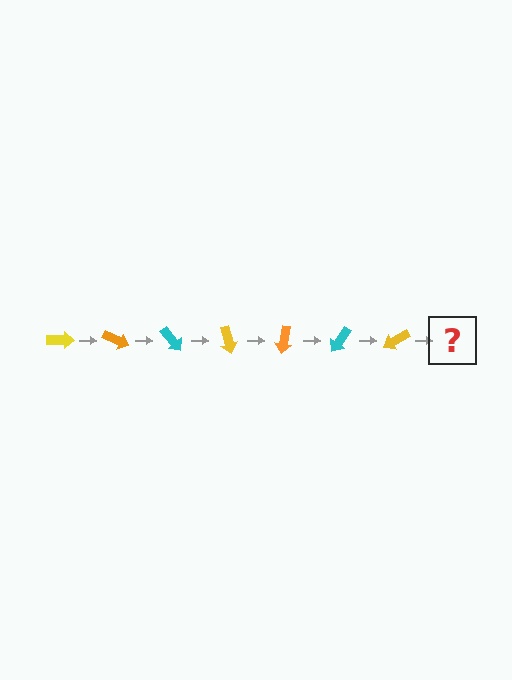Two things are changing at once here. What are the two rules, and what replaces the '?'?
The two rules are that it rotates 25 degrees each step and the color cycles through yellow, orange, and cyan. The '?' should be an orange arrow, rotated 175 degrees from the start.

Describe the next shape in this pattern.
It should be an orange arrow, rotated 175 degrees from the start.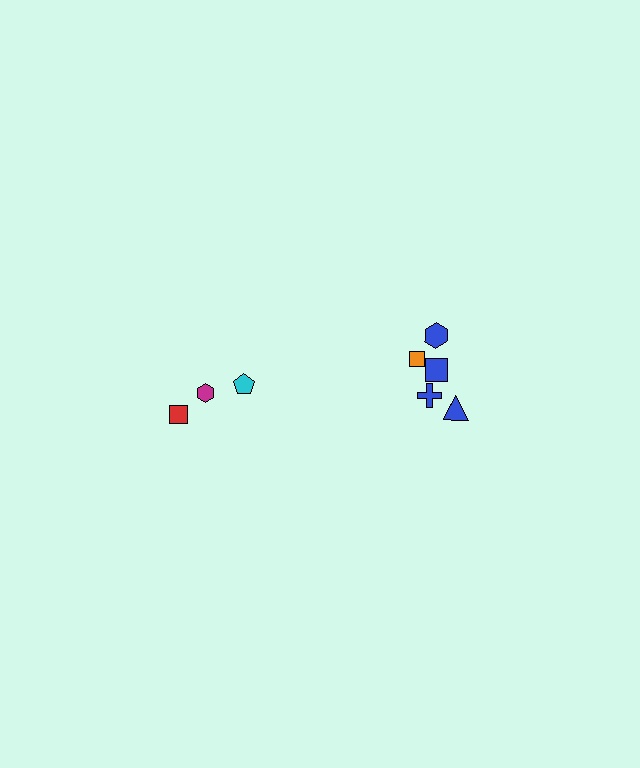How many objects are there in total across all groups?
There are 8 objects.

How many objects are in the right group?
There are 5 objects.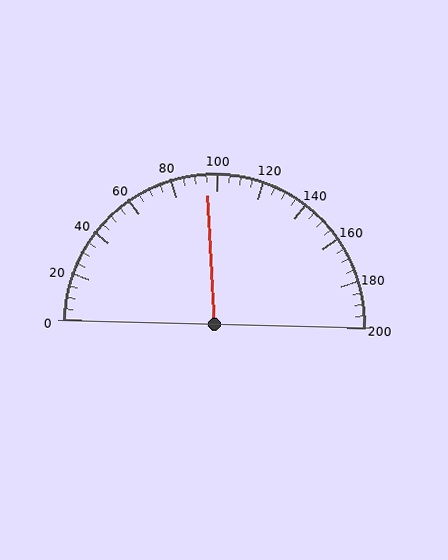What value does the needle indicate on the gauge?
The needle indicates approximately 95.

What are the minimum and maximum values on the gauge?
The gauge ranges from 0 to 200.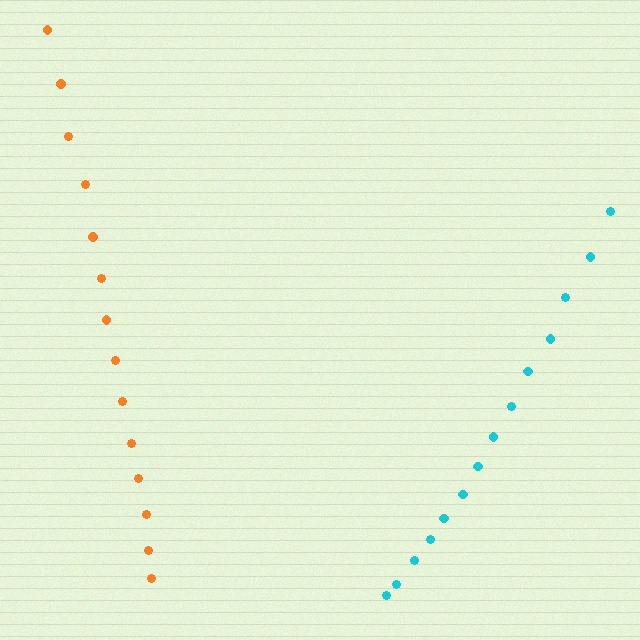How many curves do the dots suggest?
There are 2 distinct paths.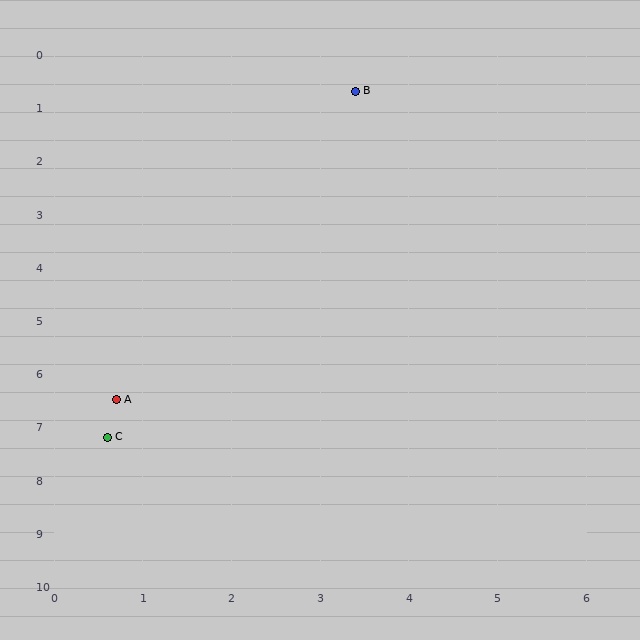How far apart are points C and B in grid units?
Points C and B are about 7.1 grid units apart.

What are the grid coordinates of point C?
Point C is at approximately (0.6, 7.2).